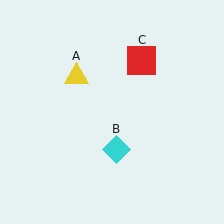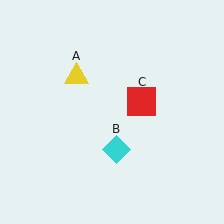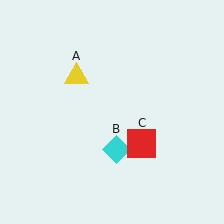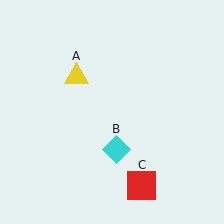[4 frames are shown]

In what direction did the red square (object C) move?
The red square (object C) moved down.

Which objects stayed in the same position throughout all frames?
Yellow triangle (object A) and cyan diamond (object B) remained stationary.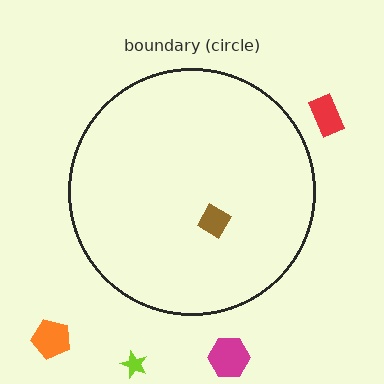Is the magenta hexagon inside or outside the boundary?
Outside.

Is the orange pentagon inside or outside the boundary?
Outside.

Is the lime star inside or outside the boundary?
Outside.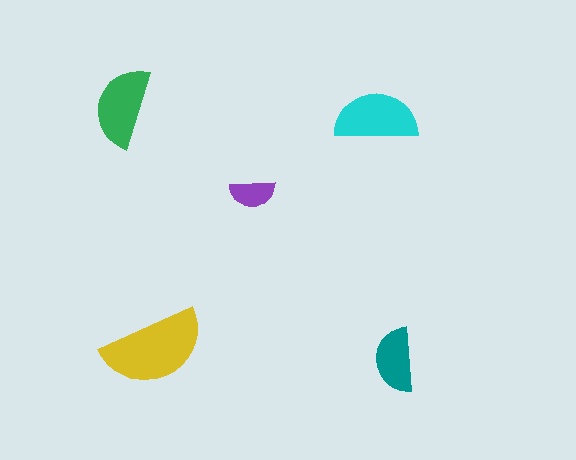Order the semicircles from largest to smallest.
the yellow one, the cyan one, the green one, the teal one, the purple one.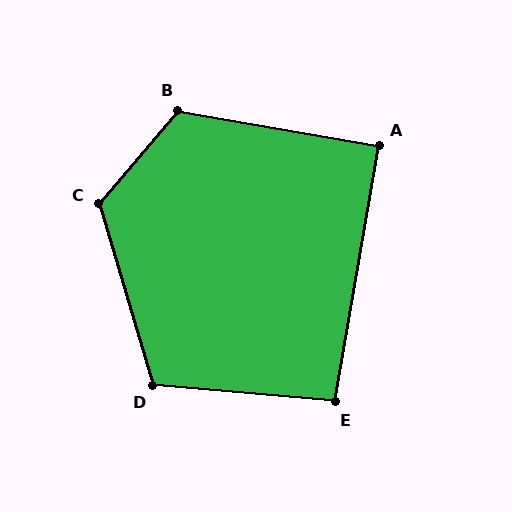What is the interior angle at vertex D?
Approximately 111 degrees (obtuse).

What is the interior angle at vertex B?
Approximately 120 degrees (obtuse).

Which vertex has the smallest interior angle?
A, at approximately 90 degrees.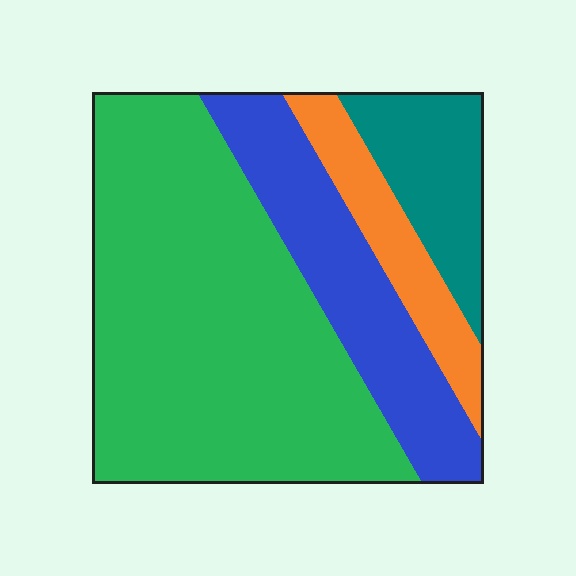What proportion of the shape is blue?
Blue covers around 20% of the shape.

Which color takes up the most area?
Green, at roughly 55%.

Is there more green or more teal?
Green.